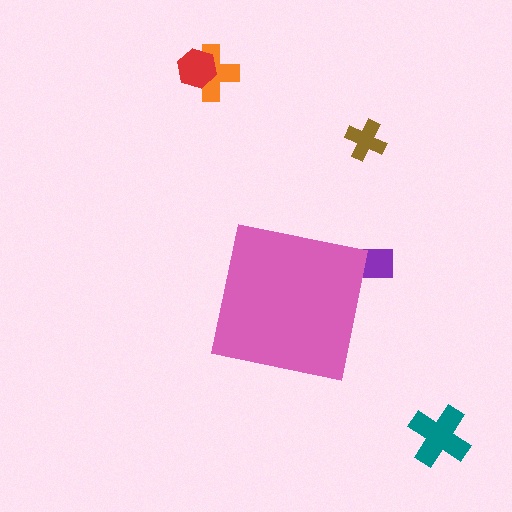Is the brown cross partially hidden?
No, the brown cross is fully visible.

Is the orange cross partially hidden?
No, the orange cross is fully visible.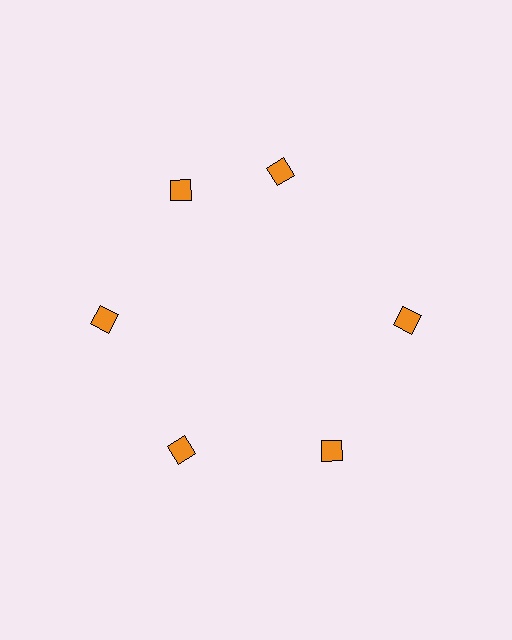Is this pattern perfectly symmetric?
No. The 6 orange diamonds are arranged in a ring, but one element near the 1 o'clock position is rotated out of alignment along the ring, breaking the 6-fold rotational symmetry.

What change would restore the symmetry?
The symmetry would be restored by rotating it back into even spacing with its neighbors so that all 6 diamonds sit at equal angles and equal distance from the center.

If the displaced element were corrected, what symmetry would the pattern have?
It would have 6-fold rotational symmetry — the pattern would map onto itself every 60 degrees.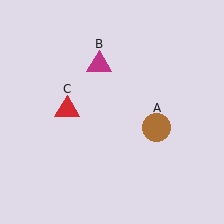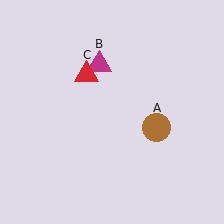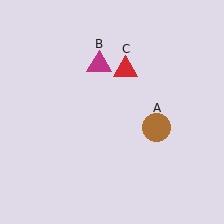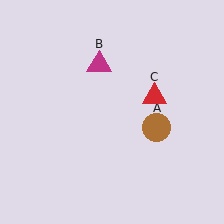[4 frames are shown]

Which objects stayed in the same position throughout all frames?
Brown circle (object A) and magenta triangle (object B) remained stationary.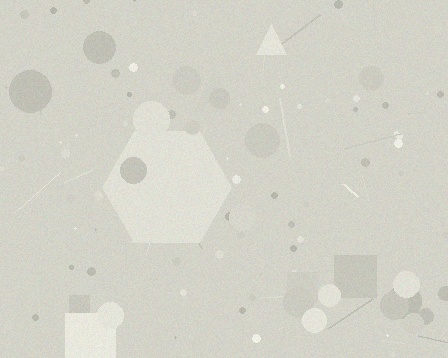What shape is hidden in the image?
A hexagon is hidden in the image.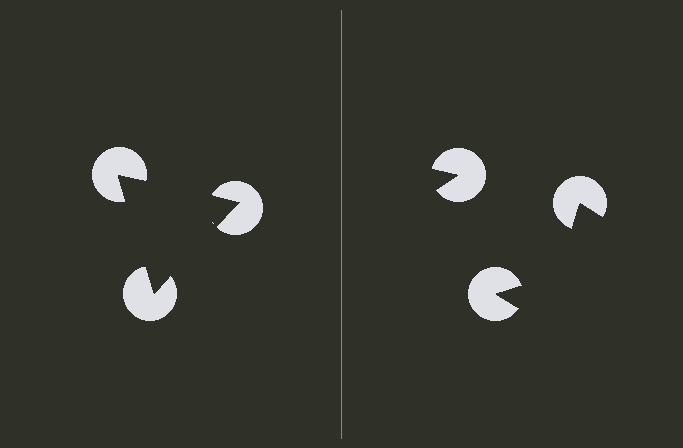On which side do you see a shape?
An illusory triangle appears on the left side. On the right side the wedge cuts are rotated, so no coherent shape forms.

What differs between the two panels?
The pac-man discs are positioned identically on both sides; only the wedge orientations differ. On the left they align to a triangle; on the right they are misaligned.